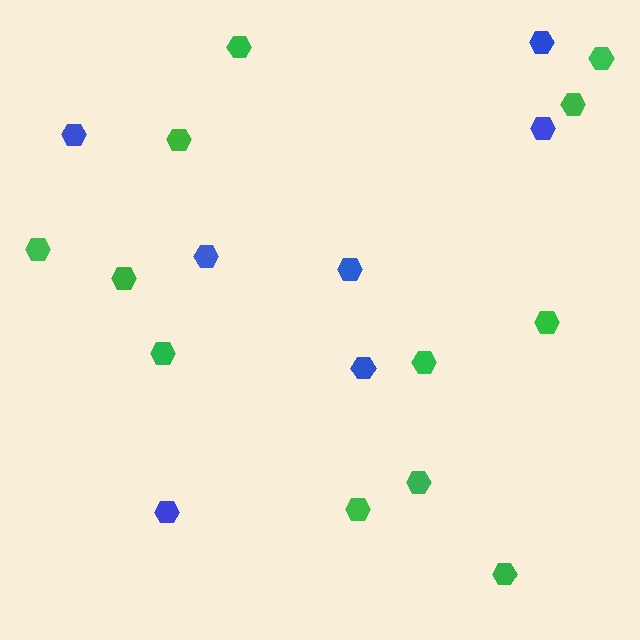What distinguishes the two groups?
There are 2 groups: one group of blue hexagons (7) and one group of green hexagons (12).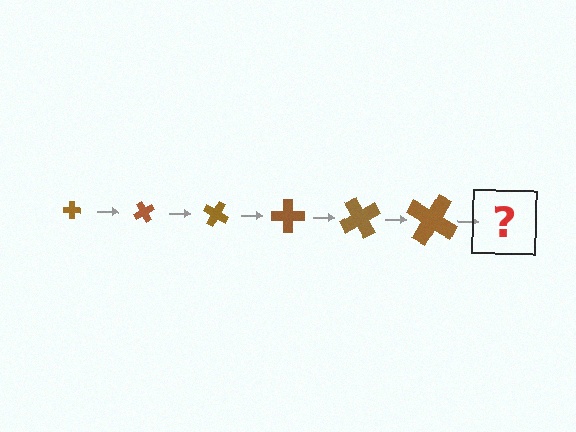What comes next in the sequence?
The next element should be a cross, larger than the previous one and rotated 360 degrees from the start.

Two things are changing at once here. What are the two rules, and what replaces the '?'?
The two rules are that the cross grows larger each step and it rotates 60 degrees each step. The '?' should be a cross, larger than the previous one and rotated 360 degrees from the start.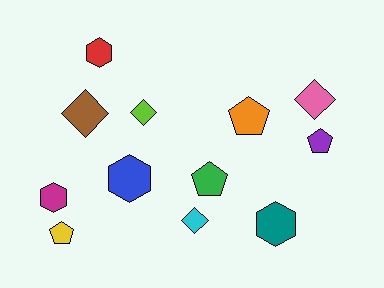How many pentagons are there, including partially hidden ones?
There are 4 pentagons.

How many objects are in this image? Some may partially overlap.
There are 12 objects.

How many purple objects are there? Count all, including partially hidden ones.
There is 1 purple object.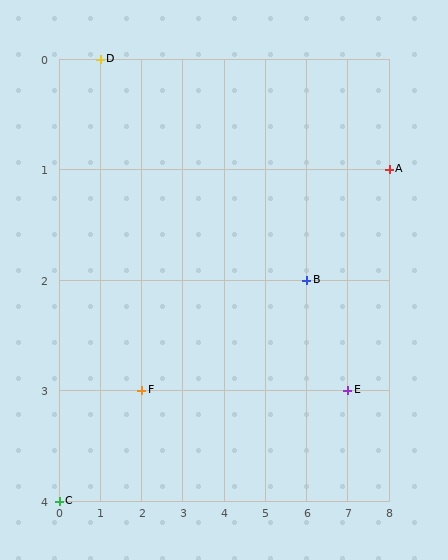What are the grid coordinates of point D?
Point D is at grid coordinates (1, 0).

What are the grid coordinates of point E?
Point E is at grid coordinates (7, 3).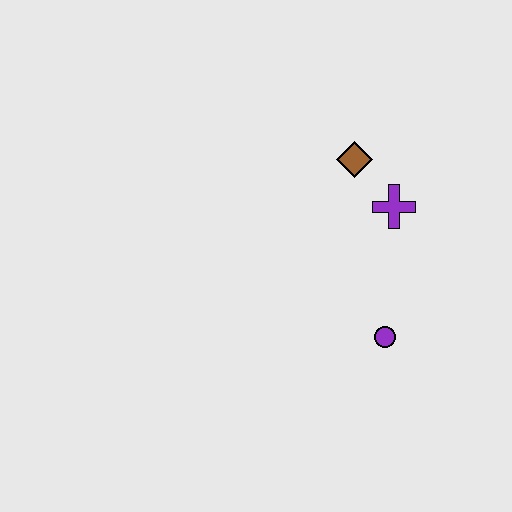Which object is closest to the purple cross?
The brown diamond is closest to the purple cross.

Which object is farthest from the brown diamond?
The purple circle is farthest from the brown diamond.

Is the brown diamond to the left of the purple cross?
Yes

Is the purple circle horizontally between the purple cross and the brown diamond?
Yes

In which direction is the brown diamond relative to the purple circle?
The brown diamond is above the purple circle.